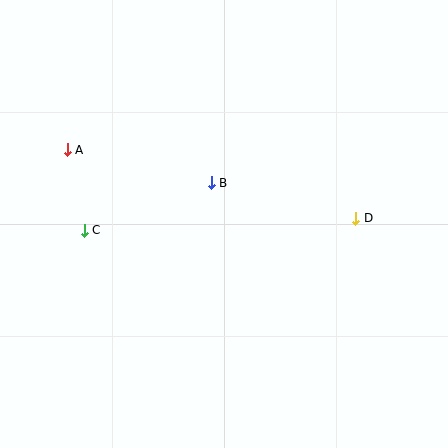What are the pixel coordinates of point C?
Point C is at (84, 230).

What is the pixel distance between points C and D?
The distance between C and D is 272 pixels.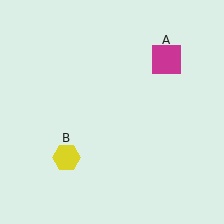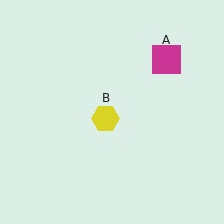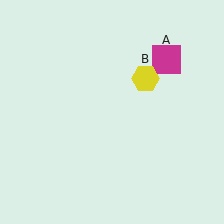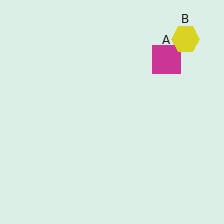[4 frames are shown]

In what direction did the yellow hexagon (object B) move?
The yellow hexagon (object B) moved up and to the right.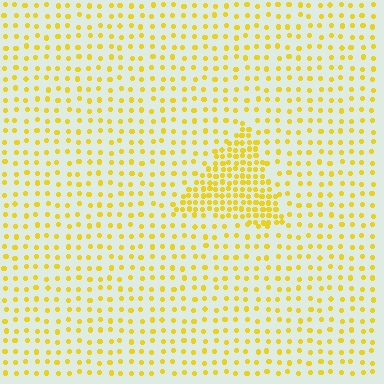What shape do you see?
I see a triangle.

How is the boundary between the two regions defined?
The boundary is defined by a change in element density (approximately 2.5x ratio). All elements are the same color, size, and shape.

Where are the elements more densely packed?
The elements are more densely packed inside the triangle boundary.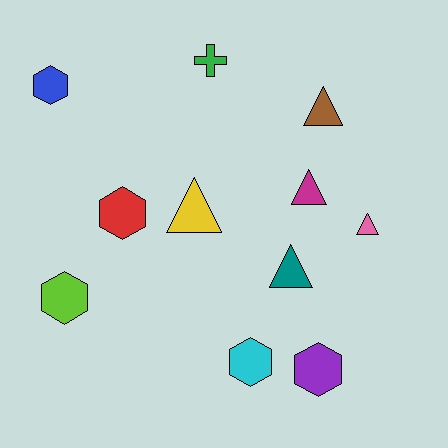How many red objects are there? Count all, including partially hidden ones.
There is 1 red object.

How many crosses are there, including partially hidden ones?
There is 1 cross.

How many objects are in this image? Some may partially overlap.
There are 11 objects.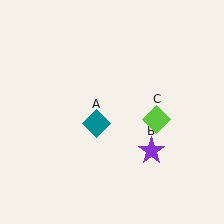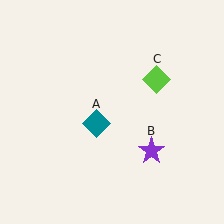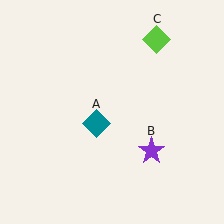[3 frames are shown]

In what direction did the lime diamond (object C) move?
The lime diamond (object C) moved up.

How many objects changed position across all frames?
1 object changed position: lime diamond (object C).